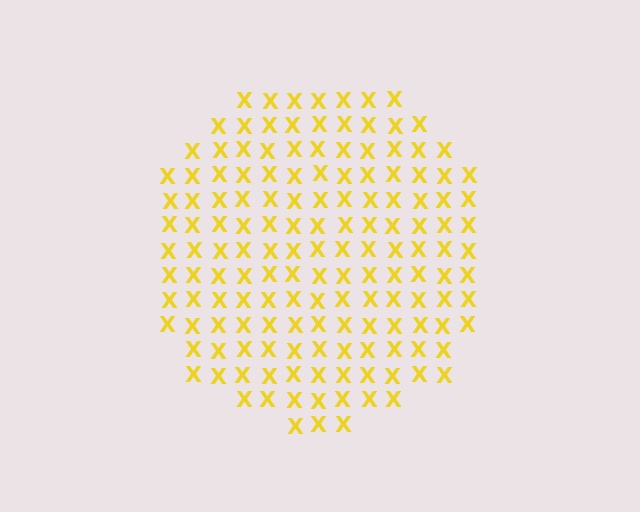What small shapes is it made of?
It is made of small letter X's.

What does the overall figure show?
The overall figure shows a circle.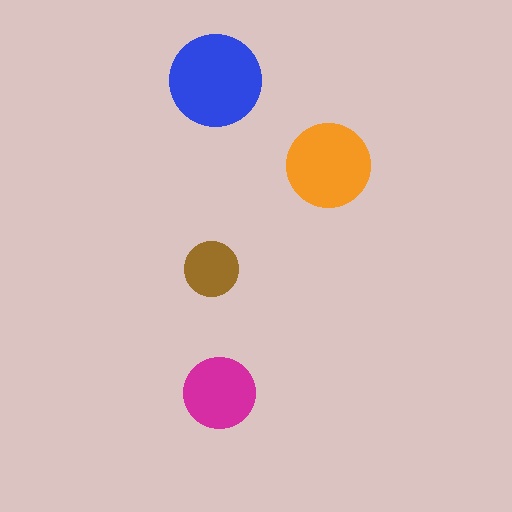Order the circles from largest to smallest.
the blue one, the orange one, the magenta one, the brown one.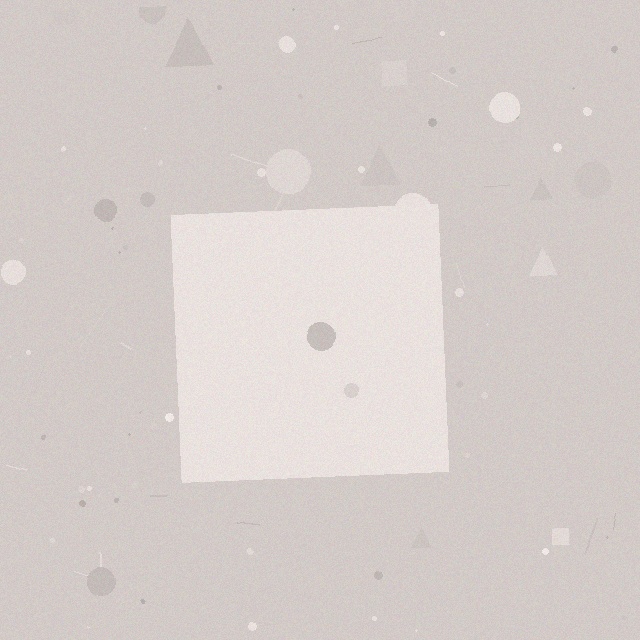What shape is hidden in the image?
A square is hidden in the image.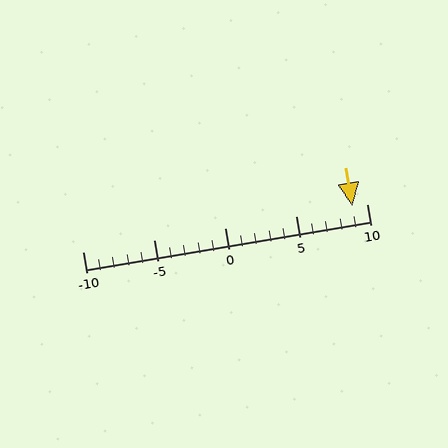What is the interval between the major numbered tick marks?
The major tick marks are spaced 5 units apart.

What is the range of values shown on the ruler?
The ruler shows values from -10 to 10.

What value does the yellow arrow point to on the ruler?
The yellow arrow points to approximately 9.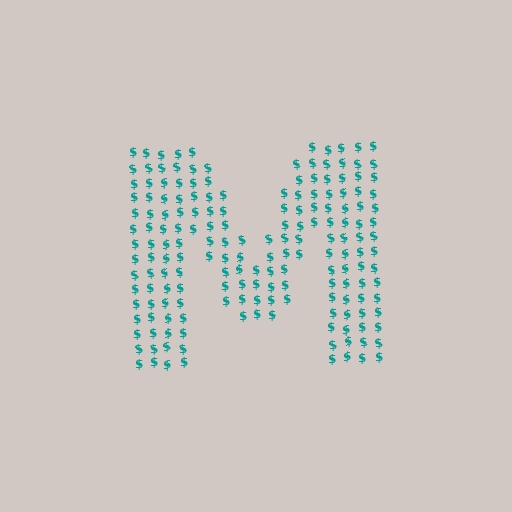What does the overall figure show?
The overall figure shows the letter M.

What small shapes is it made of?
It is made of small dollar signs.